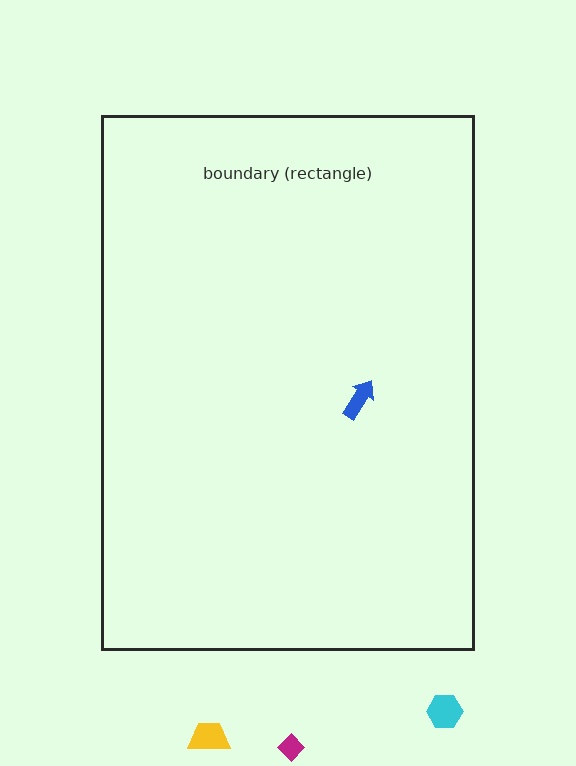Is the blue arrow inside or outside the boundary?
Inside.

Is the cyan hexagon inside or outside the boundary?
Outside.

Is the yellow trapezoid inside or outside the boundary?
Outside.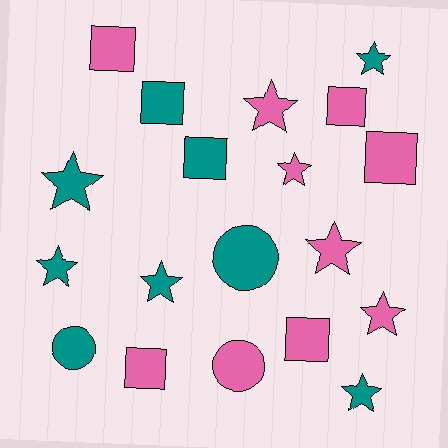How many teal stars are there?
There are 5 teal stars.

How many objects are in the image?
There are 19 objects.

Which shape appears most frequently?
Star, with 9 objects.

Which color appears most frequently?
Pink, with 10 objects.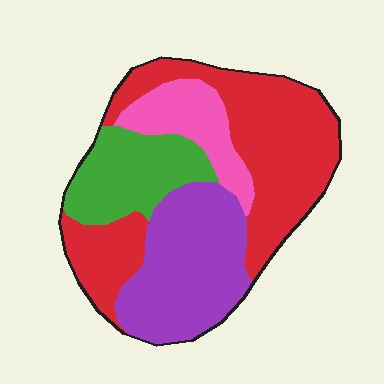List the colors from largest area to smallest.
From largest to smallest: red, purple, green, pink.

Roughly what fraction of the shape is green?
Green takes up about one sixth (1/6) of the shape.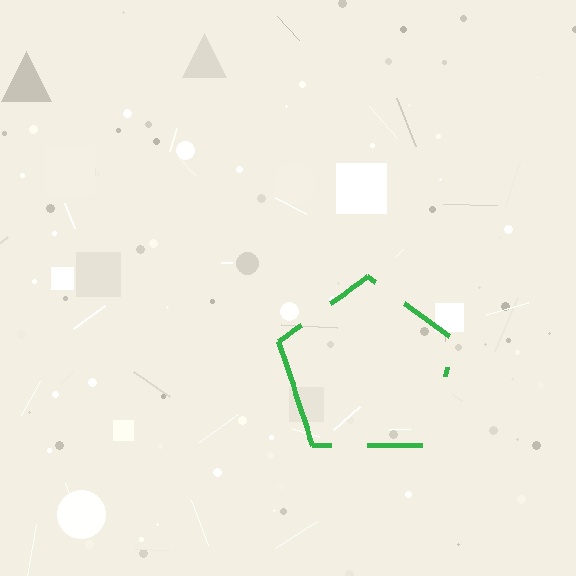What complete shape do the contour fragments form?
The contour fragments form a pentagon.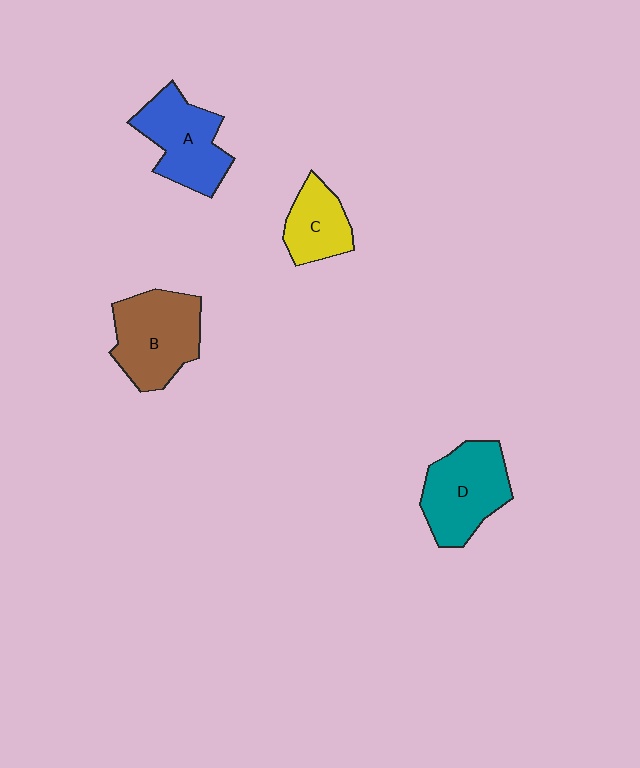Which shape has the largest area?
Shape B (brown).